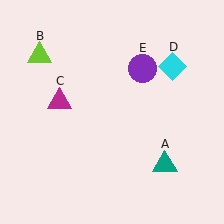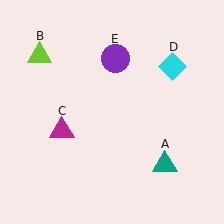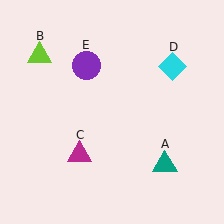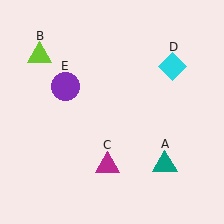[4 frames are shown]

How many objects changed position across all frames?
2 objects changed position: magenta triangle (object C), purple circle (object E).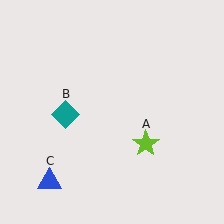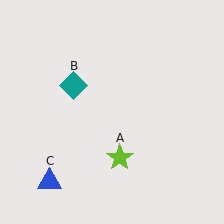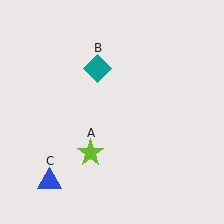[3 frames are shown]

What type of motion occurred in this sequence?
The lime star (object A), teal diamond (object B) rotated clockwise around the center of the scene.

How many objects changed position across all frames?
2 objects changed position: lime star (object A), teal diamond (object B).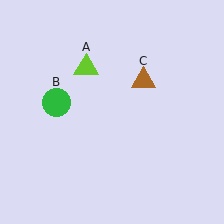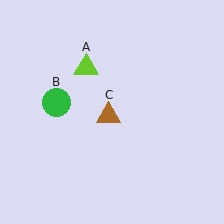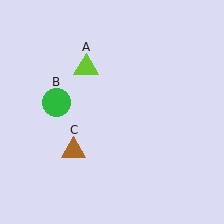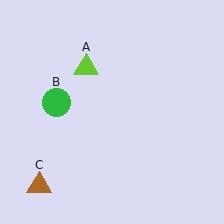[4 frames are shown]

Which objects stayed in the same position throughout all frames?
Lime triangle (object A) and green circle (object B) remained stationary.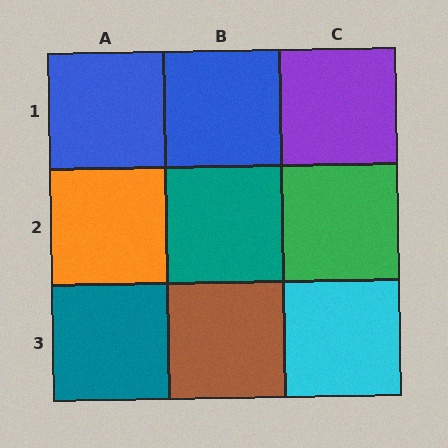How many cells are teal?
2 cells are teal.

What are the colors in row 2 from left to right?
Orange, teal, green.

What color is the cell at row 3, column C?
Cyan.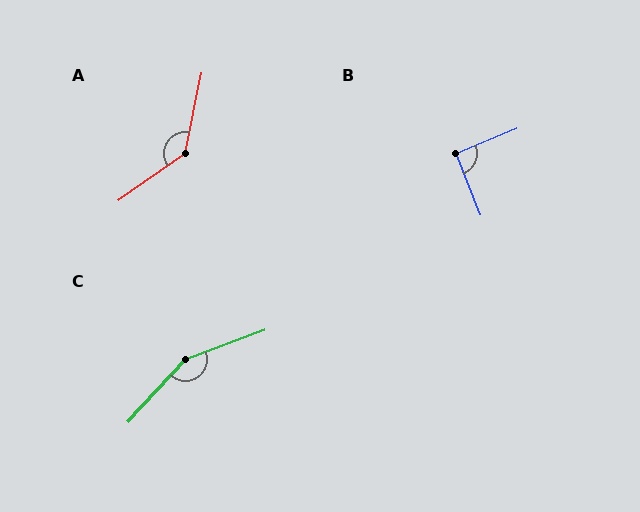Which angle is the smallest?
B, at approximately 91 degrees.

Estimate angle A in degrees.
Approximately 136 degrees.